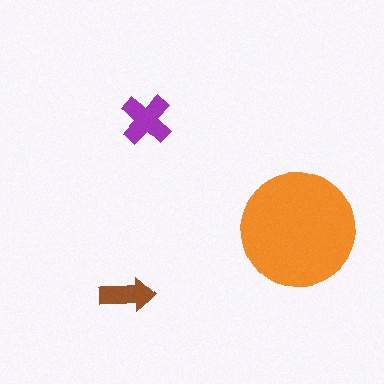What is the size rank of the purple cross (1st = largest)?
2nd.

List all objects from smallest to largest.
The brown arrow, the purple cross, the orange circle.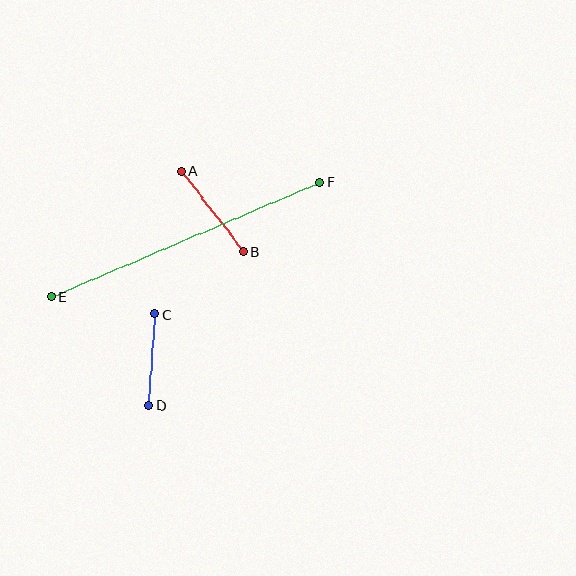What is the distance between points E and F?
The distance is approximately 292 pixels.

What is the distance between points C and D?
The distance is approximately 91 pixels.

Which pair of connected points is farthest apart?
Points E and F are farthest apart.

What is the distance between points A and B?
The distance is approximately 101 pixels.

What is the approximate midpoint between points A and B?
The midpoint is at approximately (212, 211) pixels.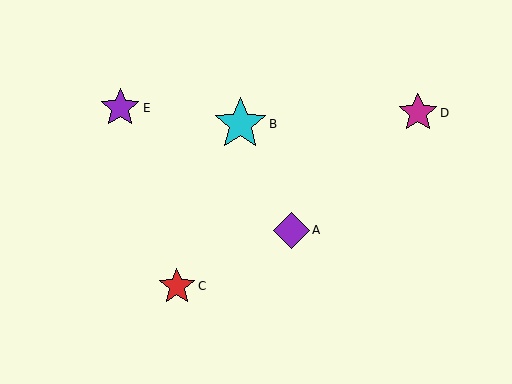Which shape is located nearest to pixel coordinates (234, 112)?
The cyan star (labeled B) at (240, 124) is nearest to that location.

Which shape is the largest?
The cyan star (labeled B) is the largest.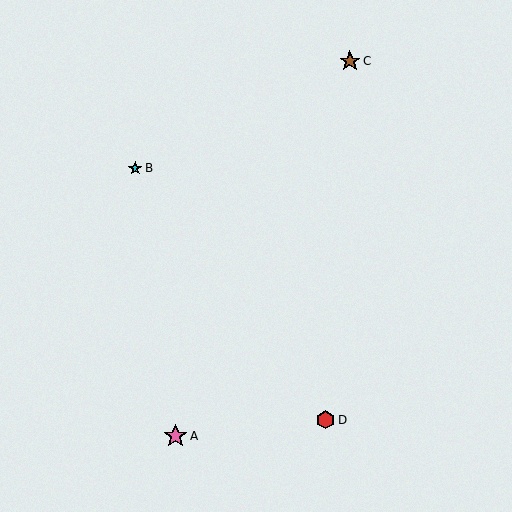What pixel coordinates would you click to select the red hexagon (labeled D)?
Click at (326, 420) to select the red hexagon D.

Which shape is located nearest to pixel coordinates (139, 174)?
The cyan star (labeled B) at (135, 168) is nearest to that location.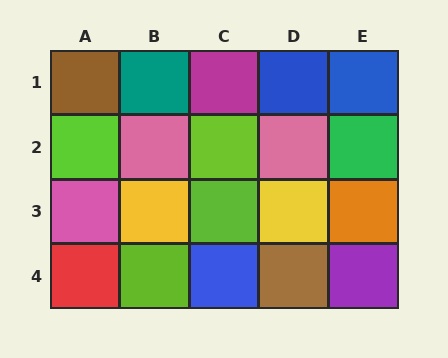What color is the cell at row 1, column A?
Brown.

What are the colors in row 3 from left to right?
Pink, yellow, lime, yellow, orange.